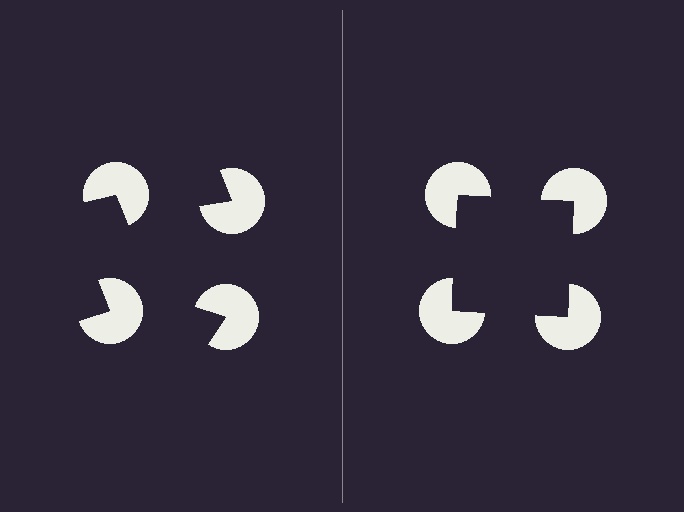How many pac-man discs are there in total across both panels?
8 — 4 on each side.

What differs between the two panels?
The pac-man discs are positioned identically on both sides; only the wedge orientations differ. On the right they align to a square; on the left they are misaligned.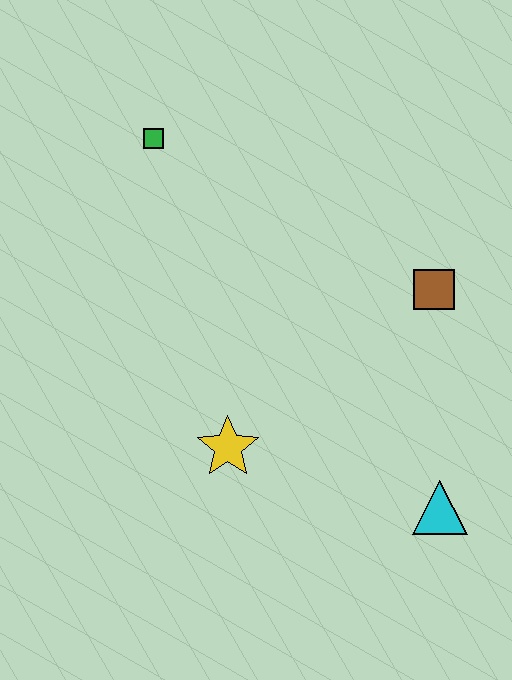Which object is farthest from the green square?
The cyan triangle is farthest from the green square.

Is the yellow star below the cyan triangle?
No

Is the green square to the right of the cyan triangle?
No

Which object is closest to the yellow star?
The cyan triangle is closest to the yellow star.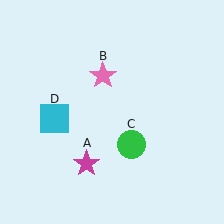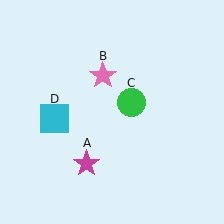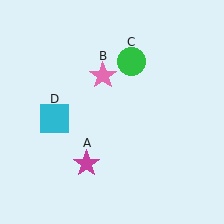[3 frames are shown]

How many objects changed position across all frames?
1 object changed position: green circle (object C).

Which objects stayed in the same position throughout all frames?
Magenta star (object A) and pink star (object B) and cyan square (object D) remained stationary.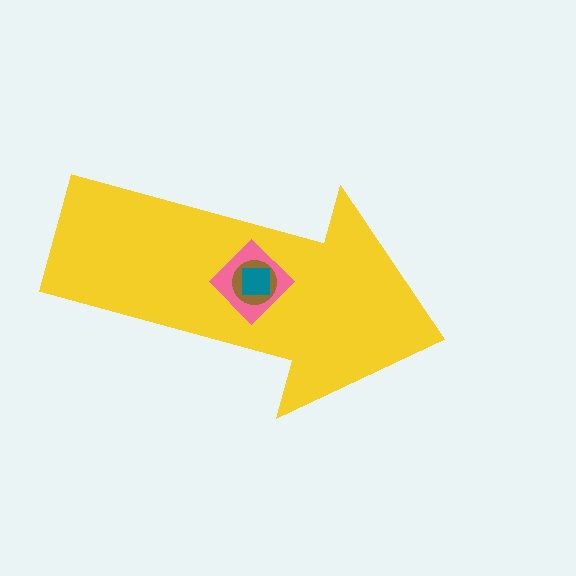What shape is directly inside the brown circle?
The teal square.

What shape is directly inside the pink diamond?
The brown circle.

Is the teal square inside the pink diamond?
Yes.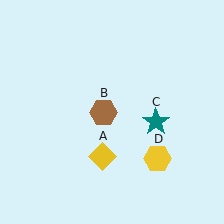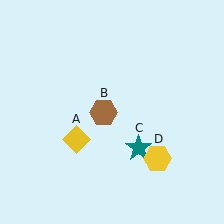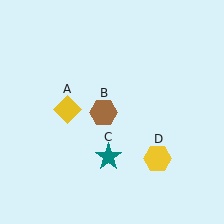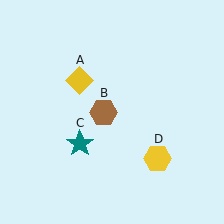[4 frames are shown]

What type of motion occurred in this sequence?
The yellow diamond (object A), teal star (object C) rotated clockwise around the center of the scene.